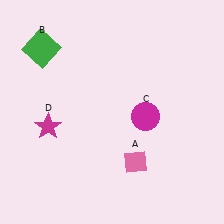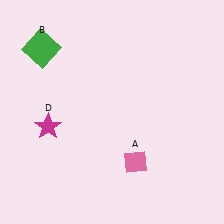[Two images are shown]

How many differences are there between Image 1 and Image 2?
There is 1 difference between the two images.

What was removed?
The magenta circle (C) was removed in Image 2.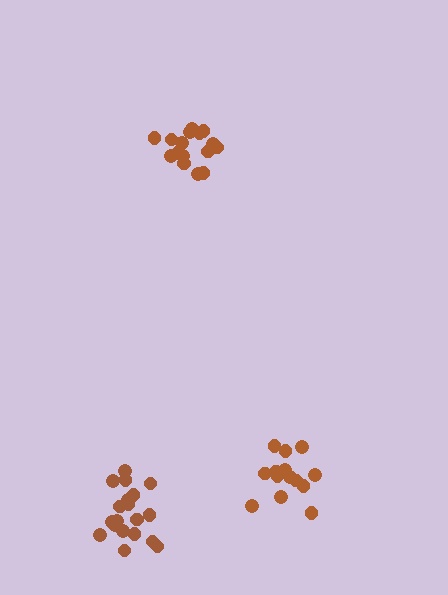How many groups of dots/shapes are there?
There are 3 groups.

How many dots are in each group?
Group 1: 14 dots, Group 2: 19 dots, Group 3: 16 dots (49 total).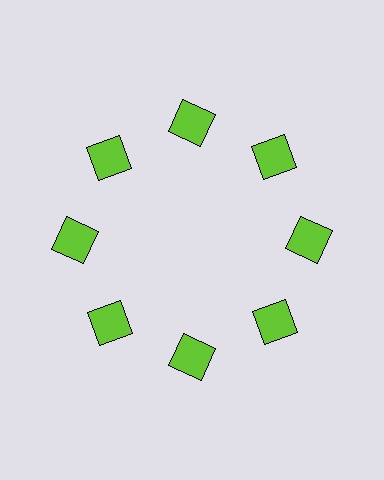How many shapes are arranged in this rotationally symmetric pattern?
There are 8 shapes, arranged in 8 groups of 1.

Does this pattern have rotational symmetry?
Yes, this pattern has 8-fold rotational symmetry. It looks the same after rotating 45 degrees around the center.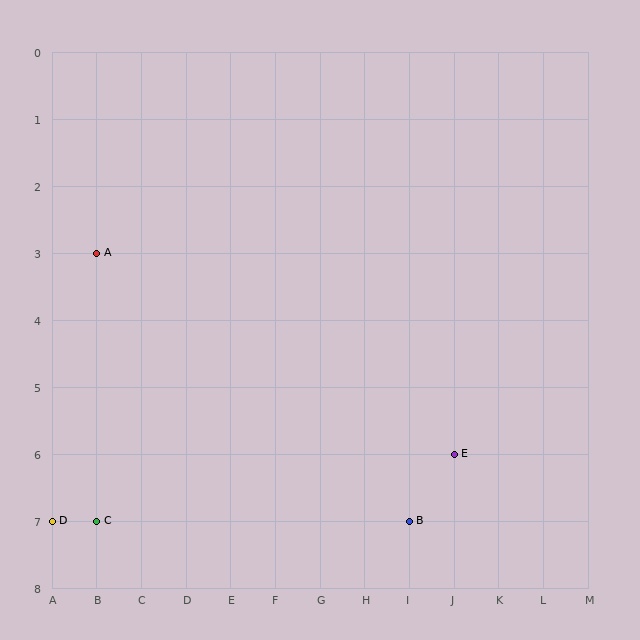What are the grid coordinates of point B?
Point B is at grid coordinates (I, 7).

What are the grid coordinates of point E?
Point E is at grid coordinates (J, 6).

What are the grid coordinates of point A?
Point A is at grid coordinates (B, 3).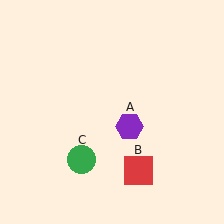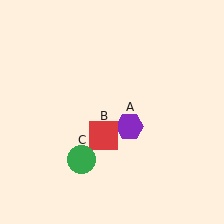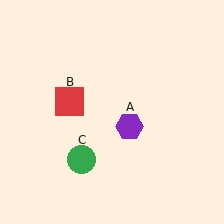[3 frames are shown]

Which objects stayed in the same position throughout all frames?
Purple hexagon (object A) and green circle (object C) remained stationary.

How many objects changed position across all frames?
1 object changed position: red square (object B).